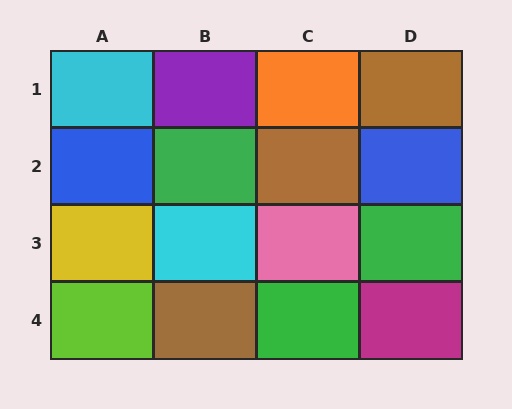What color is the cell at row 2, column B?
Green.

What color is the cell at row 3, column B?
Cyan.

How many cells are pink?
1 cell is pink.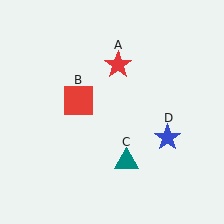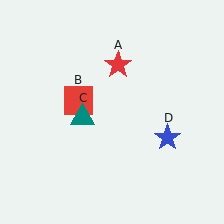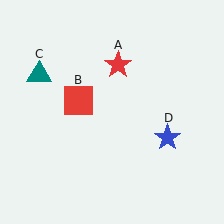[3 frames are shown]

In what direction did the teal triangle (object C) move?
The teal triangle (object C) moved up and to the left.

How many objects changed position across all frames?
1 object changed position: teal triangle (object C).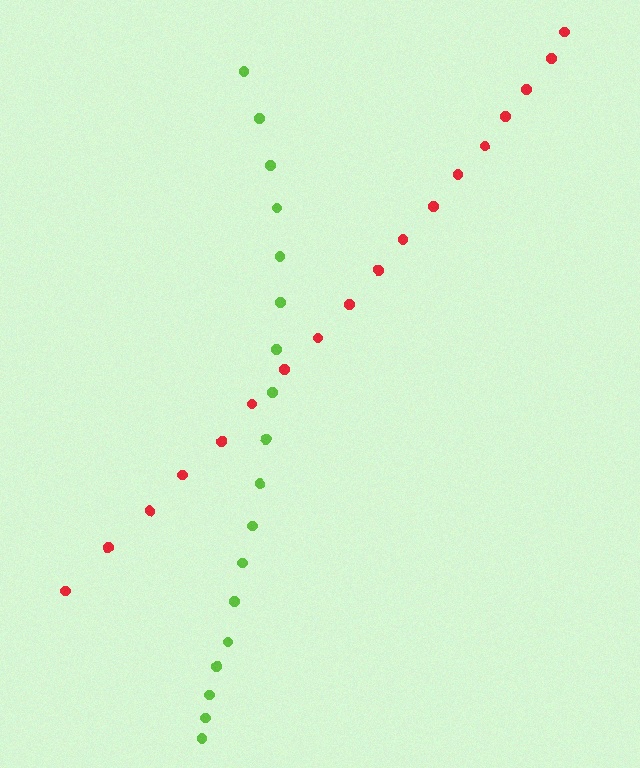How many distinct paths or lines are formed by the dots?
There are 2 distinct paths.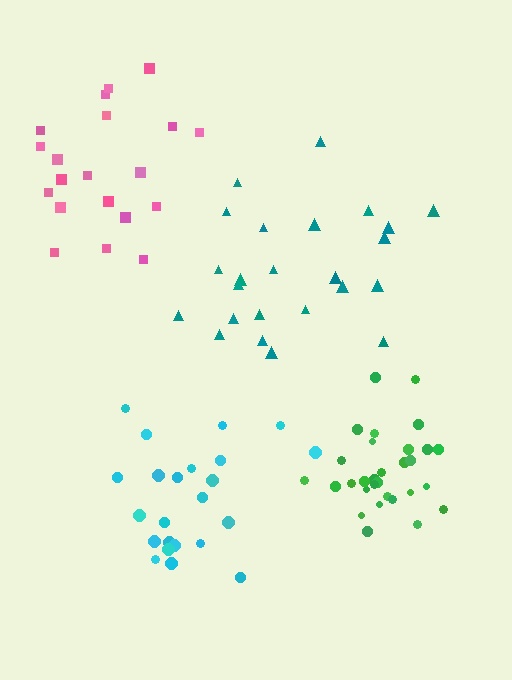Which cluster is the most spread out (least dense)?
Pink.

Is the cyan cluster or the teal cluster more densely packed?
Cyan.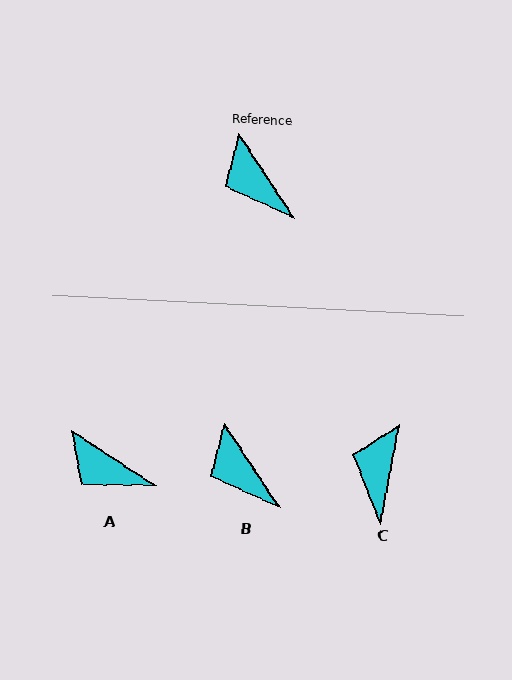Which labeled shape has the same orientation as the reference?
B.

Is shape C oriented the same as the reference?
No, it is off by about 44 degrees.